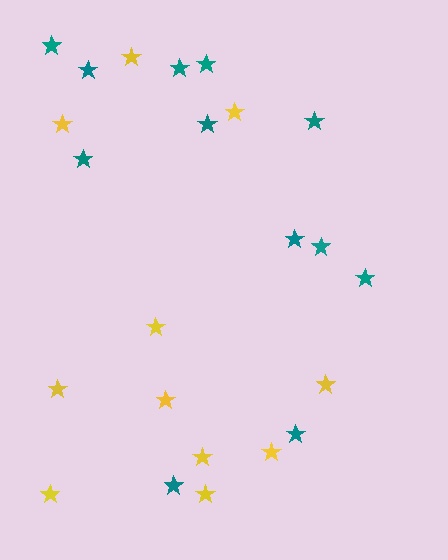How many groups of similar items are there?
There are 2 groups: one group of yellow stars (11) and one group of teal stars (12).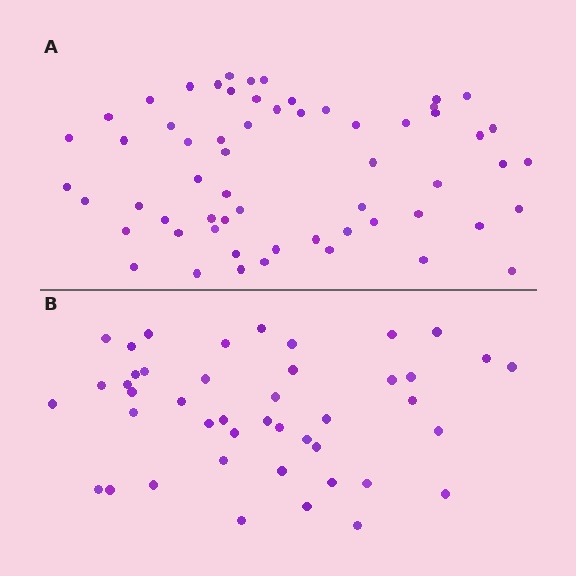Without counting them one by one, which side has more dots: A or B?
Region A (the top region) has more dots.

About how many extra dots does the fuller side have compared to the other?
Region A has approximately 15 more dots than region B.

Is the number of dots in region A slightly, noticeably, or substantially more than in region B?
Region A has noticeably more, but not dramatically so. The ratio is roughly 1.4 to 1.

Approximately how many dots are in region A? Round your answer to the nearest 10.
About 60 dots.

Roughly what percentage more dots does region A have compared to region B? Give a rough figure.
About 35% more.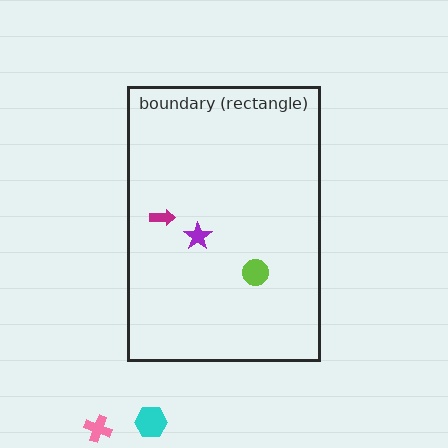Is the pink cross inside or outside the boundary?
Outside.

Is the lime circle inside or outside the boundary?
Inside.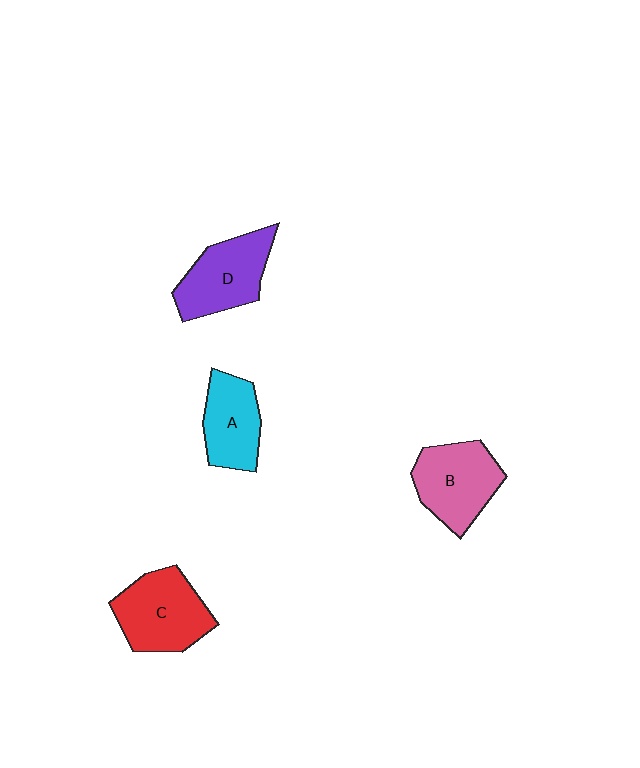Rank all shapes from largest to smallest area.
From largest to smallest: C (red), B (pink), D (purple), A (cyan).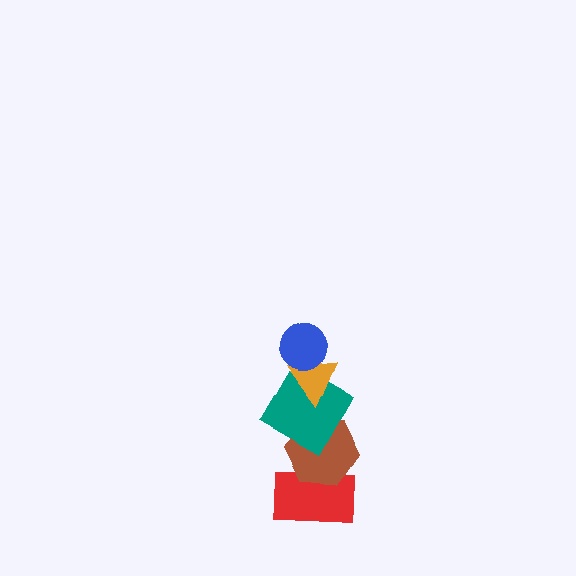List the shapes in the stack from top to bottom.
From top to bottom: the blue circle, the orange triangle, the teal square, the brown hexagon, the red rectangle.